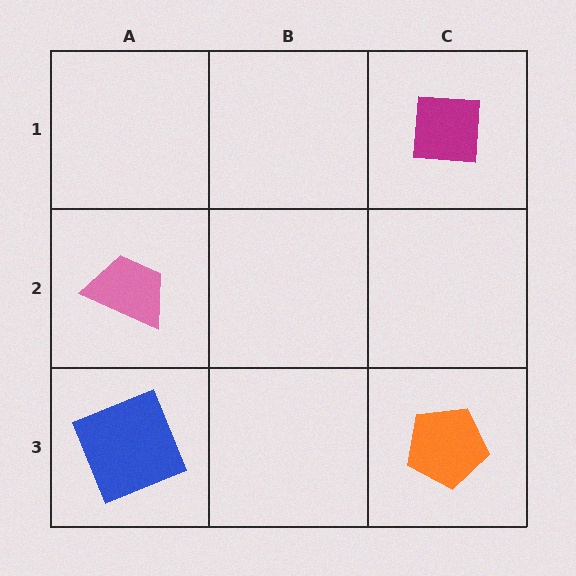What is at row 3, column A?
A blue square.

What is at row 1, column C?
A magenta square.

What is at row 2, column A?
A pink trapezoid.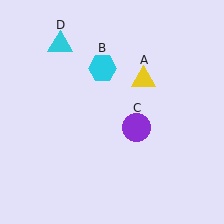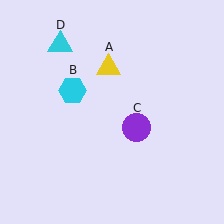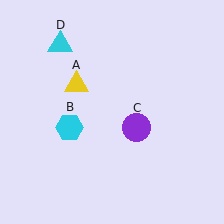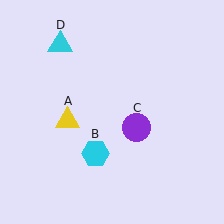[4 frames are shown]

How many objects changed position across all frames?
2 objects changed position: yellow triangle (object A), cyan hexagon (object B).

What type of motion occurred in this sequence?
The yellow triangle (object A), cyan hexagon (object B) rotated counterclockwise around the center of the scene.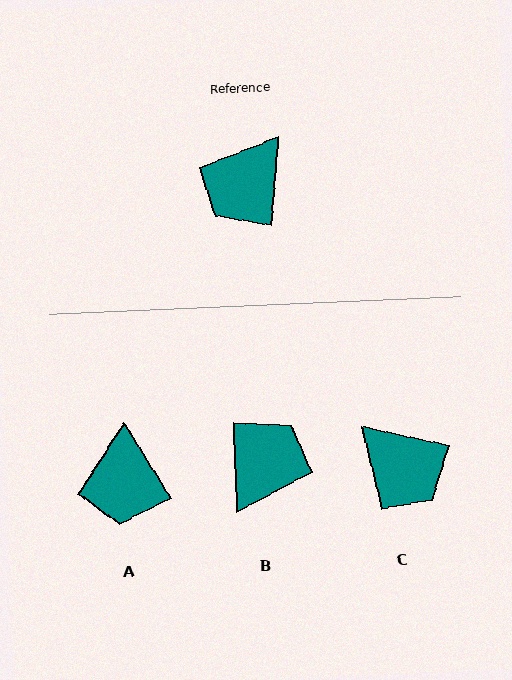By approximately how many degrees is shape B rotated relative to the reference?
Approximately 173 degrees clockwise.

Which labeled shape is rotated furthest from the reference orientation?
B, about 173 degrees away.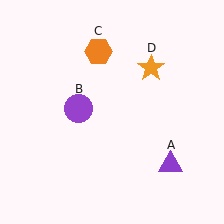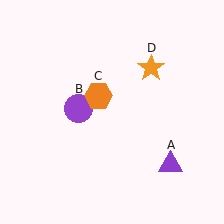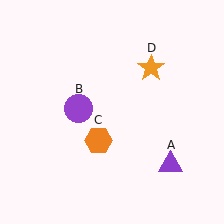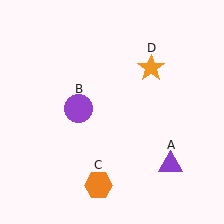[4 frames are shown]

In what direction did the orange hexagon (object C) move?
The orange hexagon (object C) moved down.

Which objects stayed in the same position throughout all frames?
Purple triangle (object A) and purple circle (object B) and orange star (object D) remained stationary.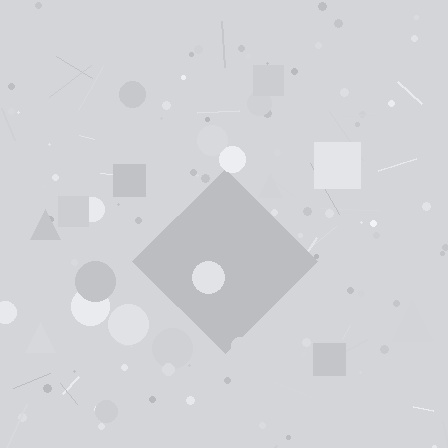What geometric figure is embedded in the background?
A diamond is embedded in the background.